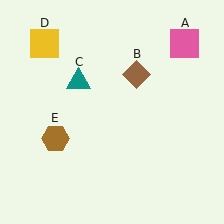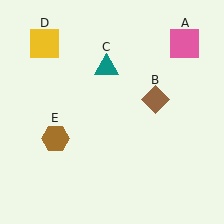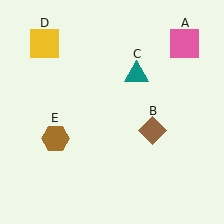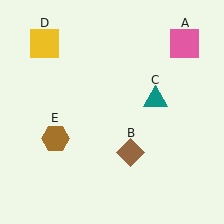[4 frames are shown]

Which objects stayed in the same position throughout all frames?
Pink square (object A) and yellow square (object D) and brown hexagon (object E) remained stationary.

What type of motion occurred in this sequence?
The brown diamond (object B), teal triangle (object C) rotated clockwise around the center of the scene.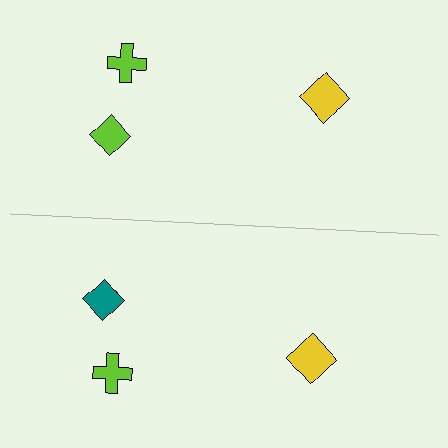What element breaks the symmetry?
The teal diamond on the bottom side breaks the symmetry — its mirror counterpart is lime.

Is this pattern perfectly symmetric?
No, the pattern is not perfectly symmetric. The teal diamond on the bottom side breaks the symmetry — its mirror counterpart is lime.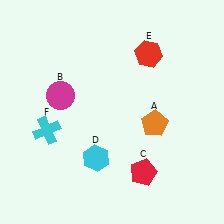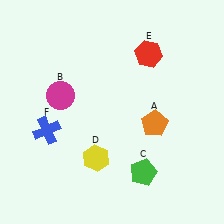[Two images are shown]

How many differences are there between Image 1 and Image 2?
There are 3 differences between the two images.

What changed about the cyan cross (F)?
In Image 1, F is cyan. In Image 2, it changed to blue.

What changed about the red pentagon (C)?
In Image 1, C is red. In Image 2, it changed to green.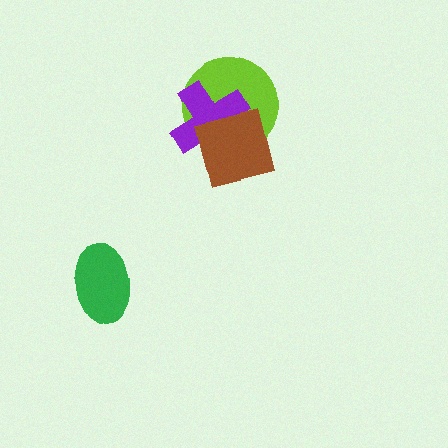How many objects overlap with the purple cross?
2 objects overlap with the purple cross.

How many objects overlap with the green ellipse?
0 objects overlap with the green ellipse.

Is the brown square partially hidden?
No, no other shape covers it.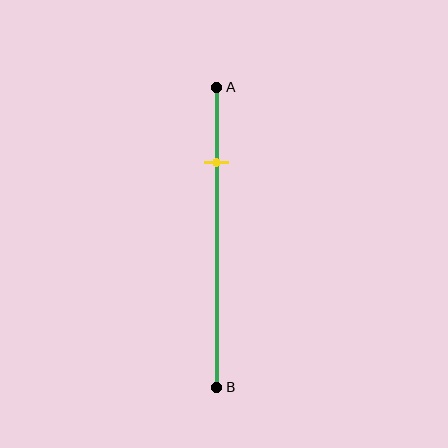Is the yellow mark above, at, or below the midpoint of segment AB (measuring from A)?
The yellow mark is above the midpoint of segment AB.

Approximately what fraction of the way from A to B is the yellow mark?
The yellow mark is approximately 25% of the way from A to B.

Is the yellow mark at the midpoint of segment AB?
No, the mark is at about 25% from A, not at the 50% midpoint.